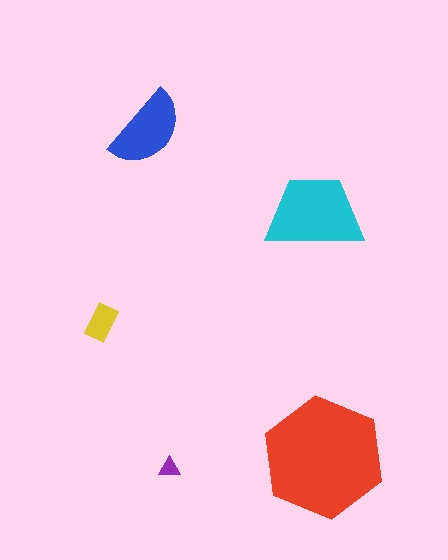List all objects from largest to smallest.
The red hexagon, the cyan trapezoid, the blue semicircle, the yellow rectangle, the purple triangle.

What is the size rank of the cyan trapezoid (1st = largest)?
2nd.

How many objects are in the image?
There are 5 objects in the image.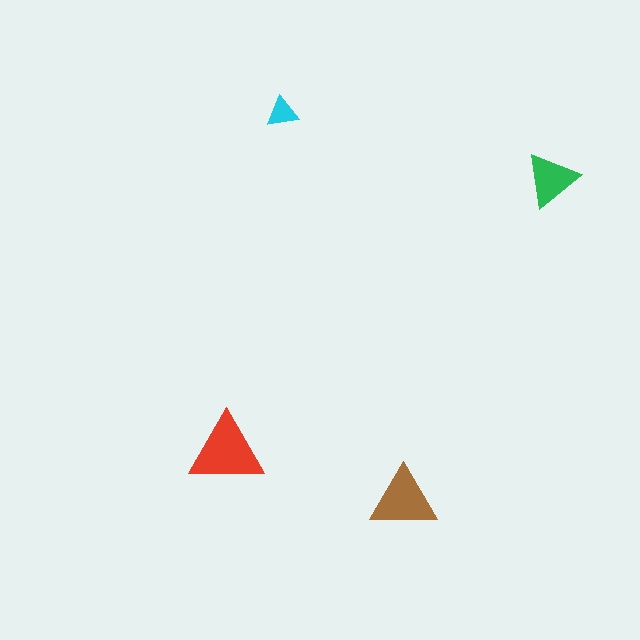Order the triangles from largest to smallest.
the red one, the brown one, the green one, the cyan one.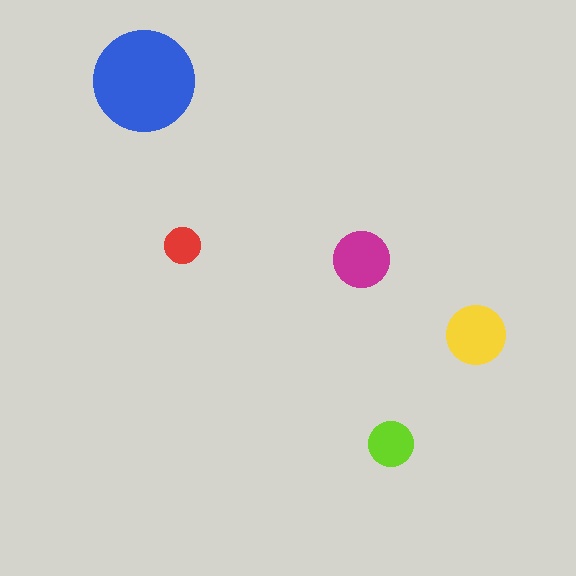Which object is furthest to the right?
The yellow circle is rightmost.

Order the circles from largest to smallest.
the blue one, the yellow one, the magenta one, the lime one, the red one.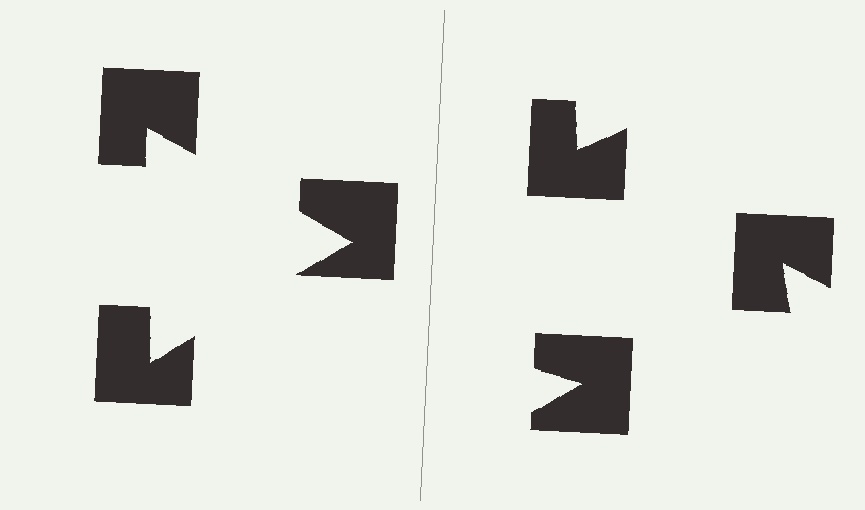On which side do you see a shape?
An illusory triangle appears on the left side. On the right side the wedge cuts are rotated, so no coherent shape forms.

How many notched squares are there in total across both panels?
6 — 3 on each side.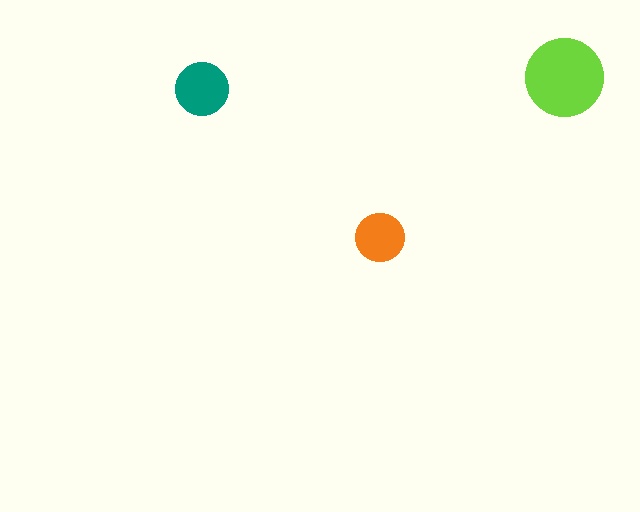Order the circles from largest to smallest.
the lime one, the teal one, the orange one.